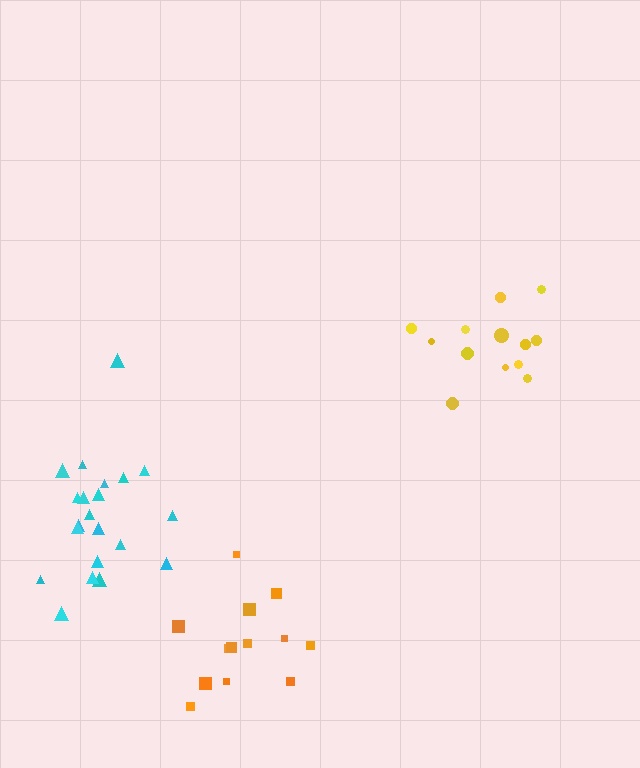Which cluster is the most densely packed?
Yellow.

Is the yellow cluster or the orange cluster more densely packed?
Yellow.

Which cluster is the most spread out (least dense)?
Orange.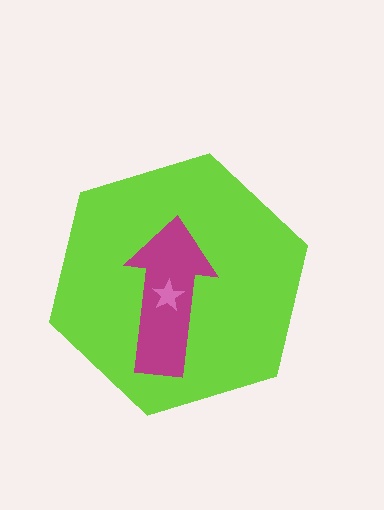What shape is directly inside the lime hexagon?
The magenta arrow.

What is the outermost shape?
The lime hexagon.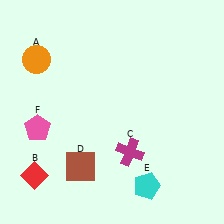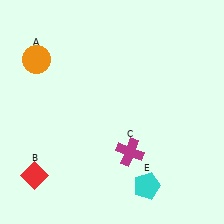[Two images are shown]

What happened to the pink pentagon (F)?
The pink pentagon (F) was removed in Image 2. It was in the bottom-left area of Image 1.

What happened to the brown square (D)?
The brown square (D) was removed in Image 2. It was in the bottom-left area of Image 1.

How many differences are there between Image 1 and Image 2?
There are 2 differences between the two images.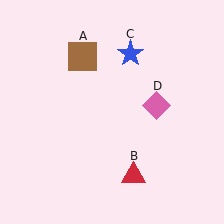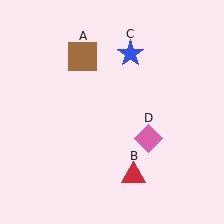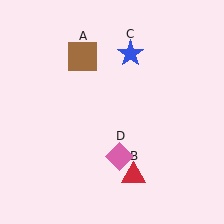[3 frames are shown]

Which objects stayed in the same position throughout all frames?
Brown square (object A) and red triangle (object B) and blue star (object C) remained stationary.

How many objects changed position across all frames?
1 object changed position: pink diamond (object D).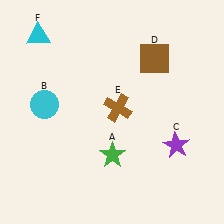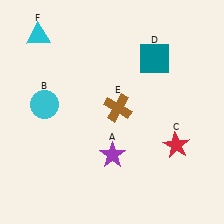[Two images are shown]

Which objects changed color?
A changed from green to purple. C changed from purple to red. D changed from brown to teal.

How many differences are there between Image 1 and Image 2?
There are 3 differences between the two images.